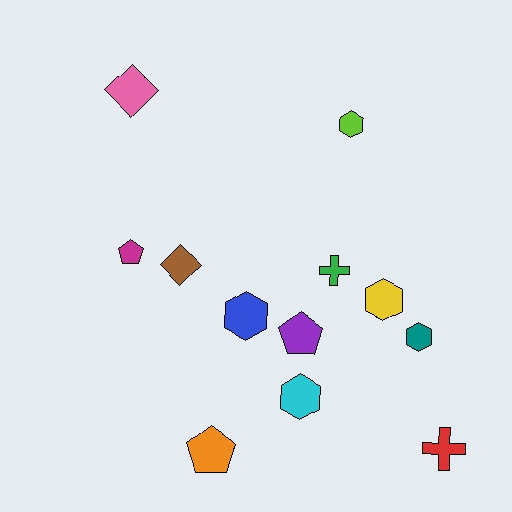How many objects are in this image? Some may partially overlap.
There are 12 objects.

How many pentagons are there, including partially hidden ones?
There are 3 pentagons.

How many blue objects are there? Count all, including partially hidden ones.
There is 1 blue object.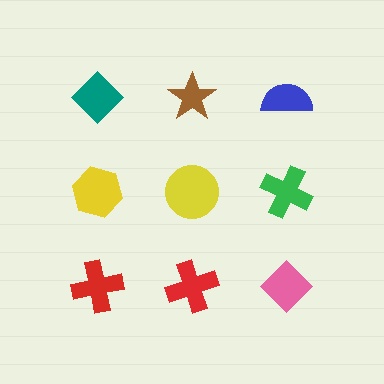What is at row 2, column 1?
A yellow hexagon.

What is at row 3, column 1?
A red cross.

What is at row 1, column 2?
A brown star.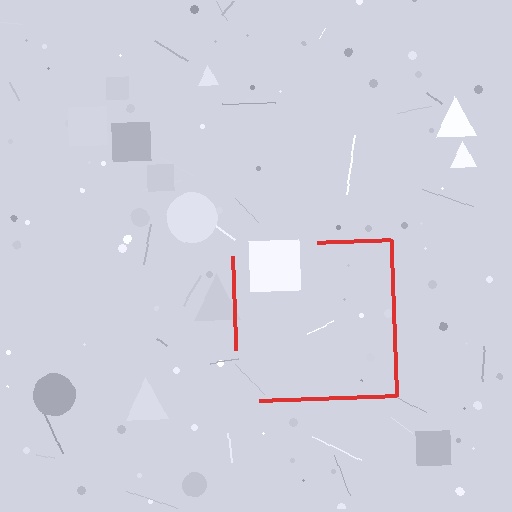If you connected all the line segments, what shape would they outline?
They would outline a square.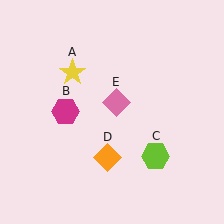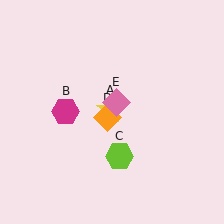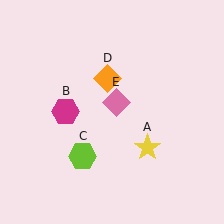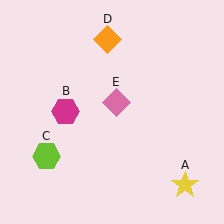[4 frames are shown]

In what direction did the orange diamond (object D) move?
The orange diamond (object D) moved up.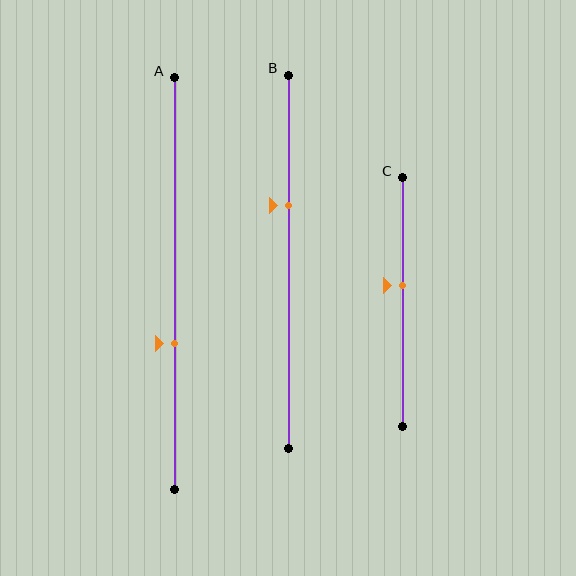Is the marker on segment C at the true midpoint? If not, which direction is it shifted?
No, the marker on segment C is shifted upward by about 7% of the segment length.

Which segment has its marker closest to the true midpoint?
Segment C has its marker closest to the true midpoint.